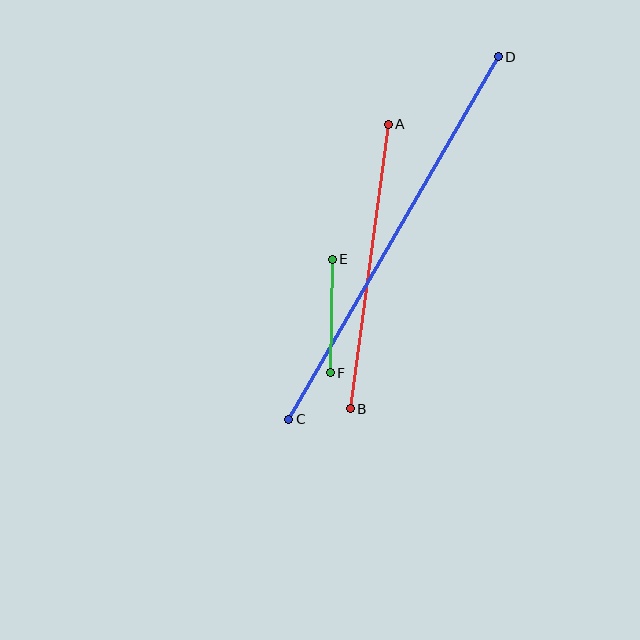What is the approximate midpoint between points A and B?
The midpoint is at approximately (369, 267) pixels.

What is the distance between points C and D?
The distance is approximately 419 pixels.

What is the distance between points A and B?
The distance is approximately 287 pixels.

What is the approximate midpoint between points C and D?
The midpoint is at approximately (393, 238) pixels.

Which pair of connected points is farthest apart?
Points C and D are farthest apart.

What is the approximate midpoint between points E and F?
The midpoint is at approximately (331, 316) pixels.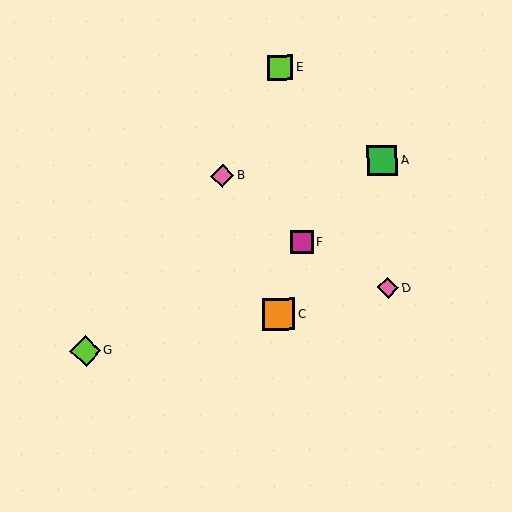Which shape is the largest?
The orange square (labeled C) is the largest.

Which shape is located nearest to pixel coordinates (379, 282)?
The pink diamond (labeled D) at (388, 288) is nearest to that location.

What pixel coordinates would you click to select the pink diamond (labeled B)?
Click at (222, 176) to select the pink diamond B.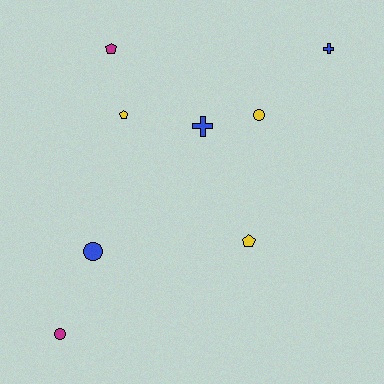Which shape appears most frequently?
Pentagon, with 3 objects.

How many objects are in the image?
There are 8 objects.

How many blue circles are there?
There is 1 blue circle.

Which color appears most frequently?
Blue, with 3 objects.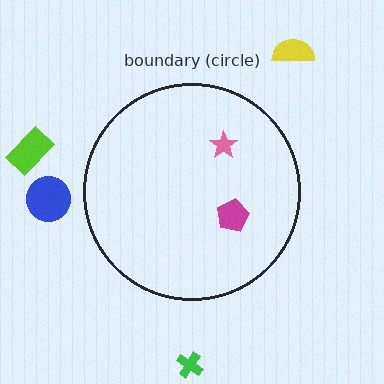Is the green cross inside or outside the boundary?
Outside.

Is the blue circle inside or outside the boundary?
Outside.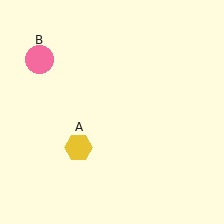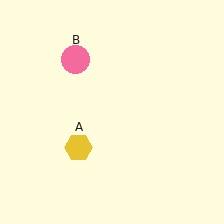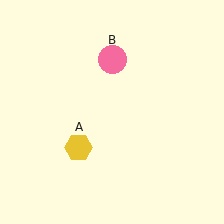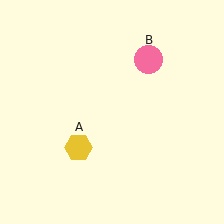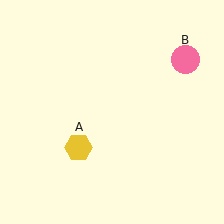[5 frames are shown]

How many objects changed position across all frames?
1 object changed position: pink circle (object B).